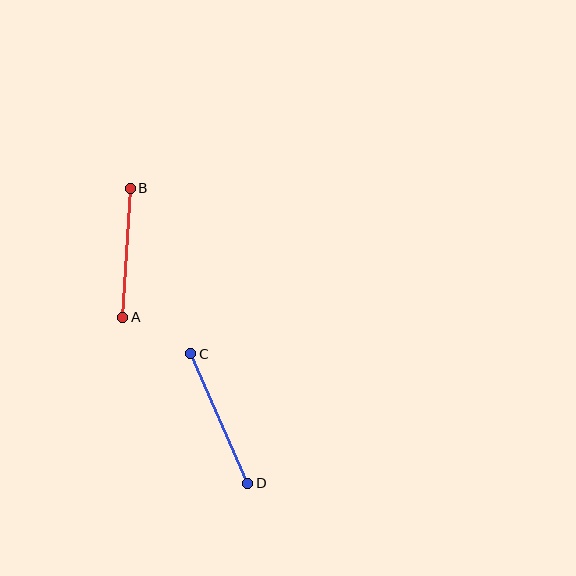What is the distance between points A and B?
The distance is approximately 129 pixels.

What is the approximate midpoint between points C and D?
The midpoint is at approximately (219, 419) pixels.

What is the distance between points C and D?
The distance is approximately 142 pixels.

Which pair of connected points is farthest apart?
Points C and D are farthest apart.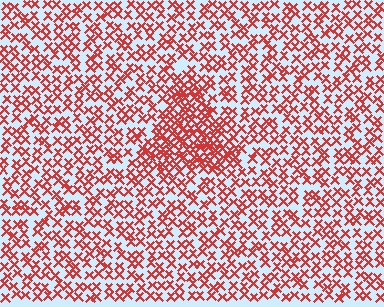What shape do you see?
I see a triangle.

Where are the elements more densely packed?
The elements are more densely packed inside the triangle boundary.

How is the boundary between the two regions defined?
The boundary is defined by a change in element density (approximately 2.0x ratio). All elements are the same color, size, and shape.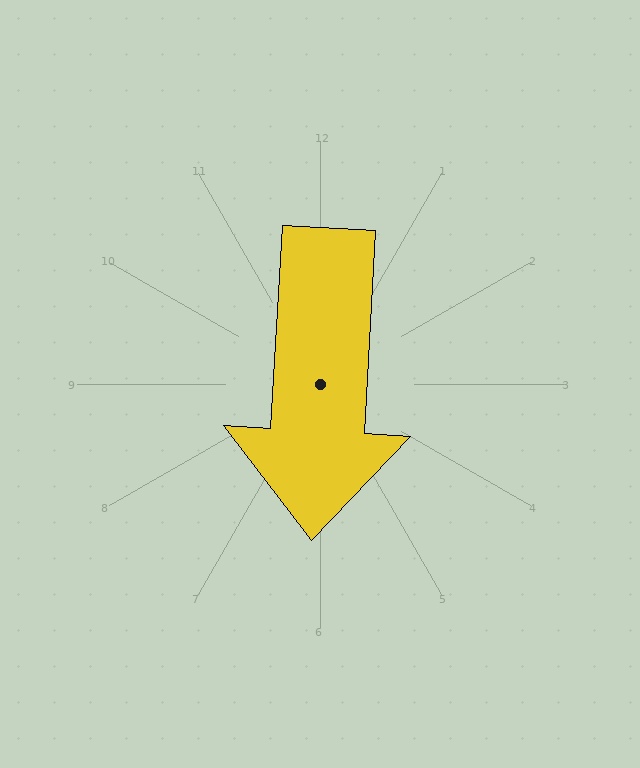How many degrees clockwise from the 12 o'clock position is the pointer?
Approximately 183 degrees.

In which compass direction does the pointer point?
South.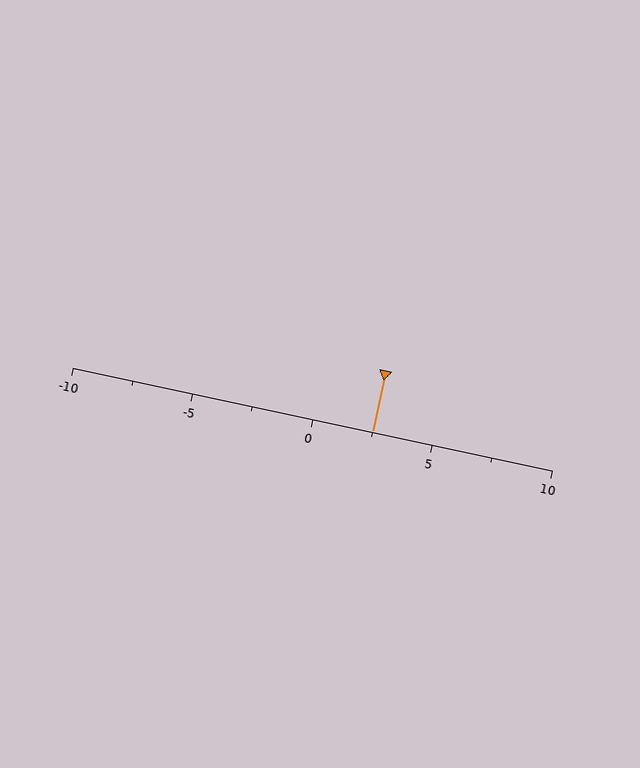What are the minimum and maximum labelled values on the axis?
The axis runs from -10 to 10.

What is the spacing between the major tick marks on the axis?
The major ticks are spaced 5 apart.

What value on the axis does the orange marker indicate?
The marker indicates approximately 2.5.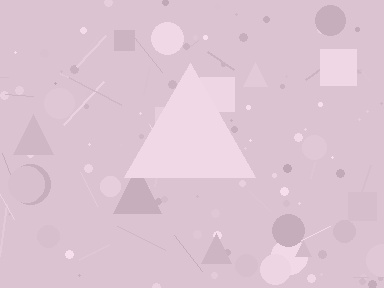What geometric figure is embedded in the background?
A triangle is embedded in the background.